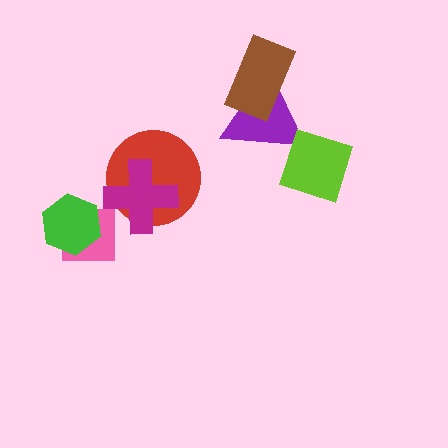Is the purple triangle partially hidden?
Yes, it is partially covered by another shape.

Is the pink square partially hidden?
Yes, it is partially covered by another shape.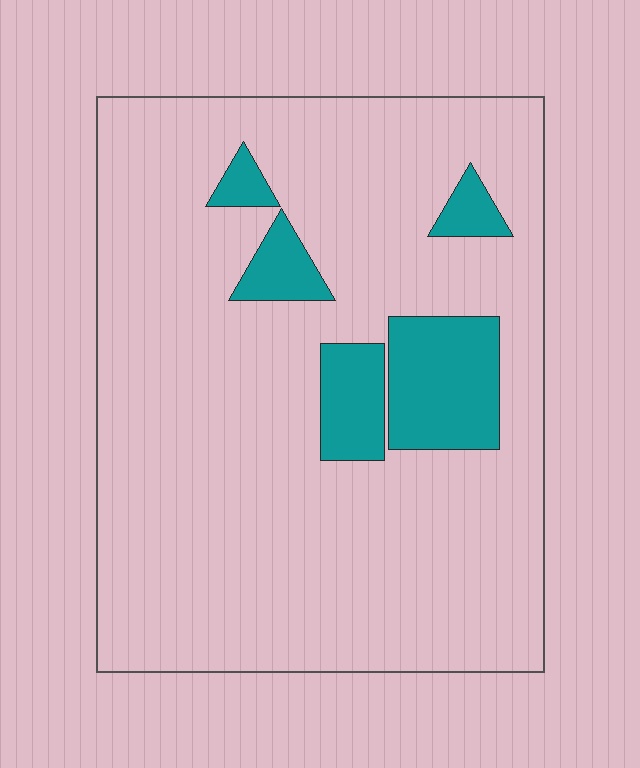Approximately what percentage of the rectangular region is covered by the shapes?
Approximately 15%.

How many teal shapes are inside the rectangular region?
5.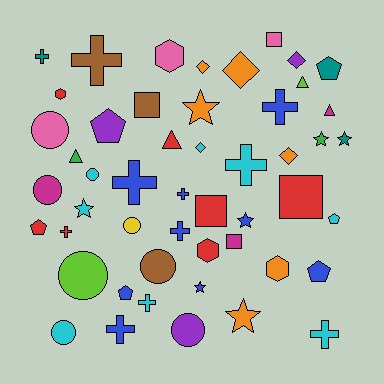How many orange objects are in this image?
There are 6 orange objects.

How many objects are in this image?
There are 50 objects.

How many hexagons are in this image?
There are 4 hexagons.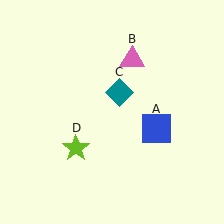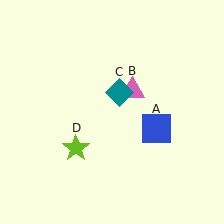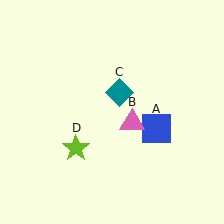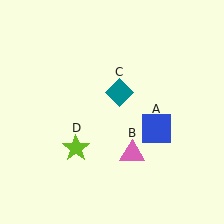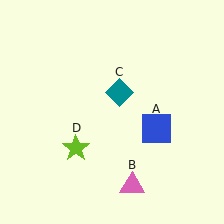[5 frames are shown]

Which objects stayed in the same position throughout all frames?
Blue square (object A) and teal diamond (object C) and lime star (object D) remained stationary.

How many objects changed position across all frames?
1 object changed position: pink triangle (object B).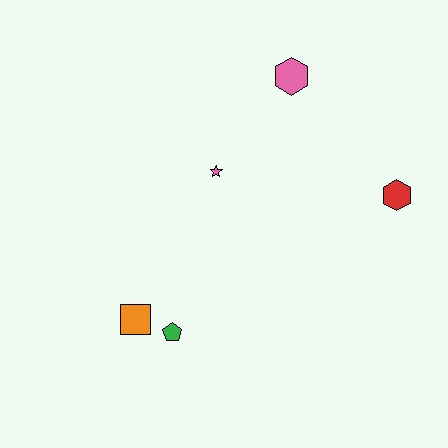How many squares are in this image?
There is 1 square.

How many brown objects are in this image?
There are no brown objects.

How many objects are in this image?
There are 5 objects.